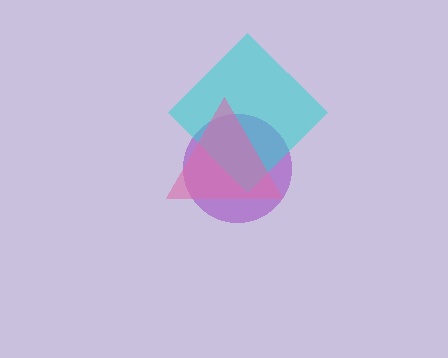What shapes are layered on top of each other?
The layered shapes are: a purple circle, a cyan diamond, a pink triangle.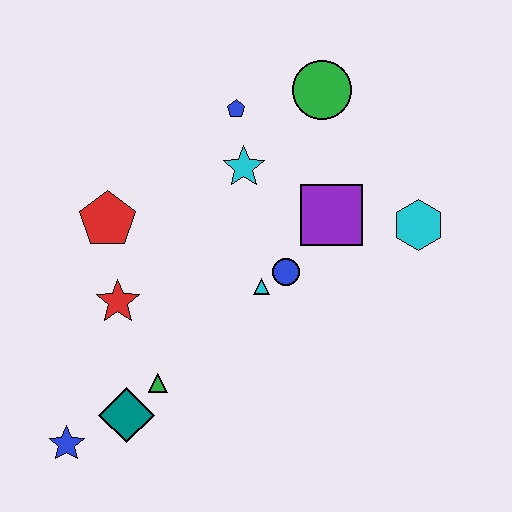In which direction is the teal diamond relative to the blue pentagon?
The teal diamond is below the blue pentagon.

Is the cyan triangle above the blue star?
Yes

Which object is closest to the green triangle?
The teal diamond is closest to the green triangle.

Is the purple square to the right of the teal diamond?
Yes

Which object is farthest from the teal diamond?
The green circle is farthest from the teal diamond.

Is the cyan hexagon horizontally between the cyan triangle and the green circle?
No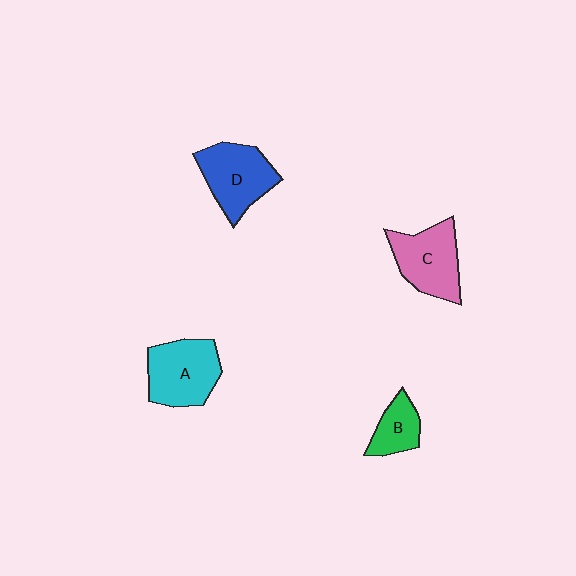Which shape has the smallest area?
Shape B (green).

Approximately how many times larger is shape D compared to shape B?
Approximately 1.8 times.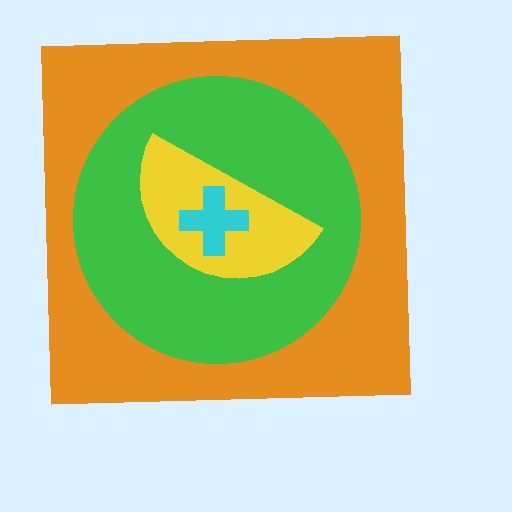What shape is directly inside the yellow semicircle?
The cyan cross.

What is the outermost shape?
The orange square.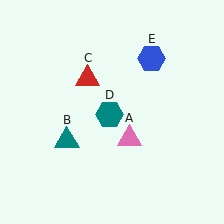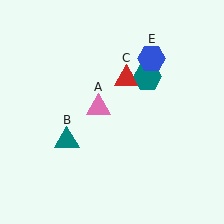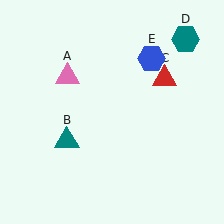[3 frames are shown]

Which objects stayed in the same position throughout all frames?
Teal triangle (object B) and blue hexagon (object E) remained stationary.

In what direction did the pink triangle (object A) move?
The pink triangle (object A) moved up and to the left.